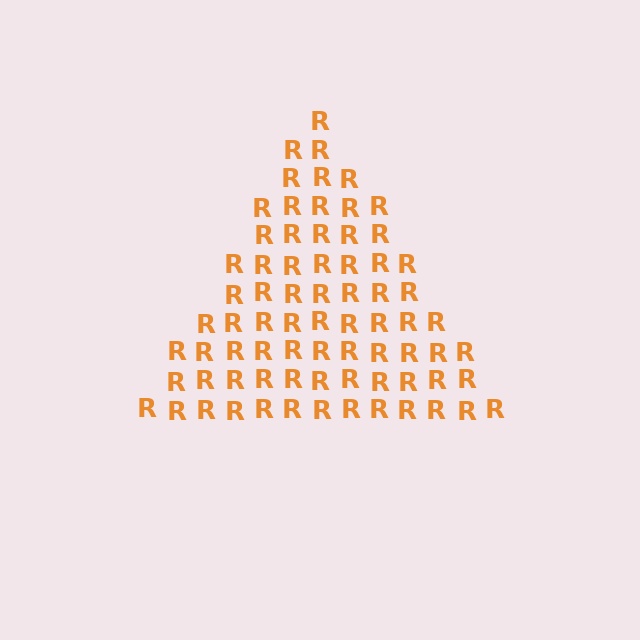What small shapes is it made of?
It is made of small letter R's.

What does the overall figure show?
The overall figure shows a triangle.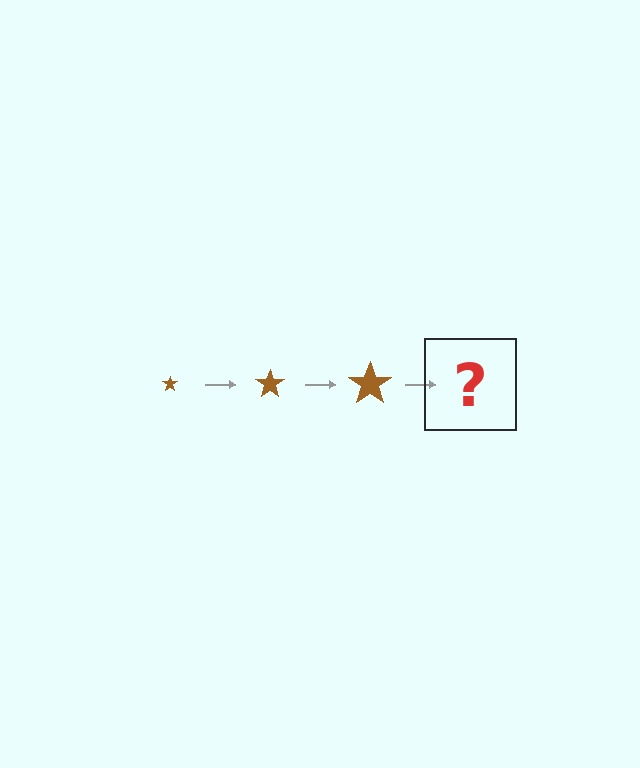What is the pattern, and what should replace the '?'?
The pattern is that the star gets progressively larger each step. The '?' should be a brown star, larger than the previous one.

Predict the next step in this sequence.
The next step is a brown star, larger than the previous one.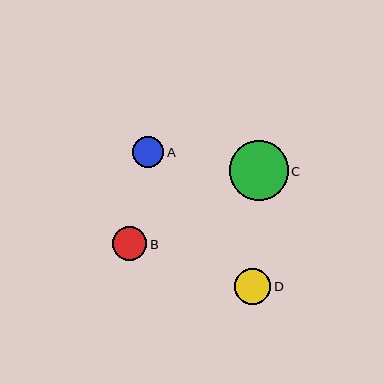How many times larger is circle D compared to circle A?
Circle D is approximately 1.2 times the size of circle A.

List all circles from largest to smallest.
From largest to smallest: C, D, B, A.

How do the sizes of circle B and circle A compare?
Circle B and circle A are approximately the same size.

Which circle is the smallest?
Circle A is the smallest with a size of approximately 31 pixels.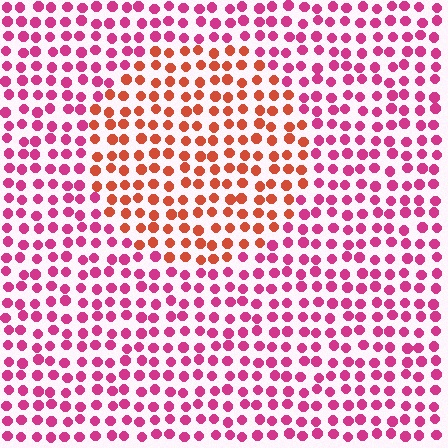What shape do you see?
I see a circle.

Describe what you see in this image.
The image is filled with small magenta elements in a uniform arrangement. A circle-shaped region is visible where the elements are tinted to a slightly different hue, forming a subtle color boundary.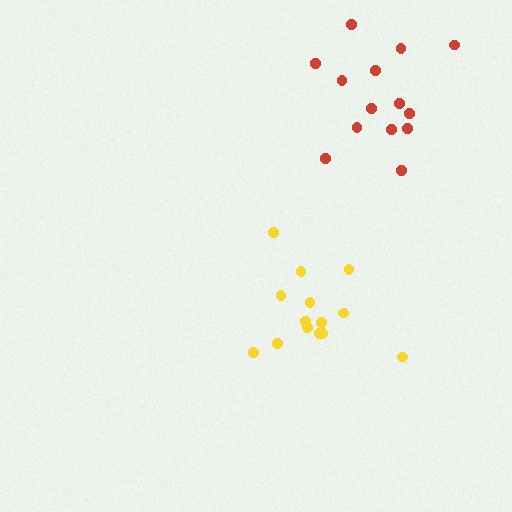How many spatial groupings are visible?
There are 2 spatial groupings.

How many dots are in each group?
Group 1: 14 dots, Group 2: 14 dots (28 total).